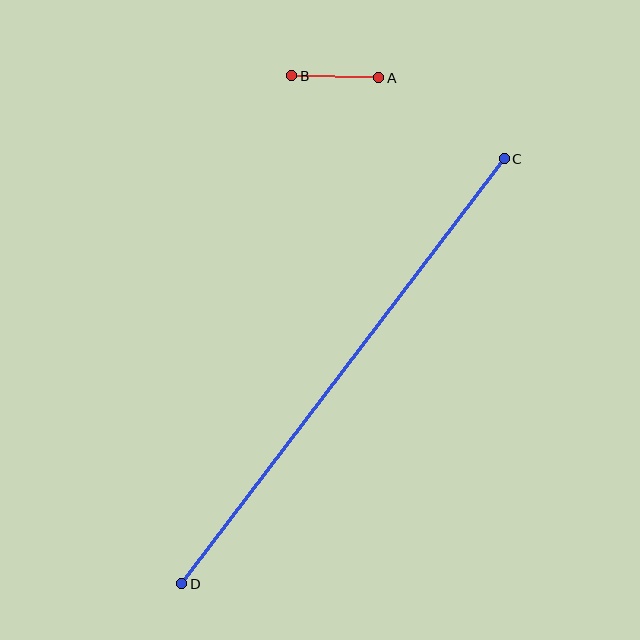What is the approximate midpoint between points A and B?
The midpoint is at approximately (335, 77) pixels.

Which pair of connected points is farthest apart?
Points C and D are farthest apart.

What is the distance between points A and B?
The distance is approximately 87 pixels.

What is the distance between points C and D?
The distance is approximately 534 pixels.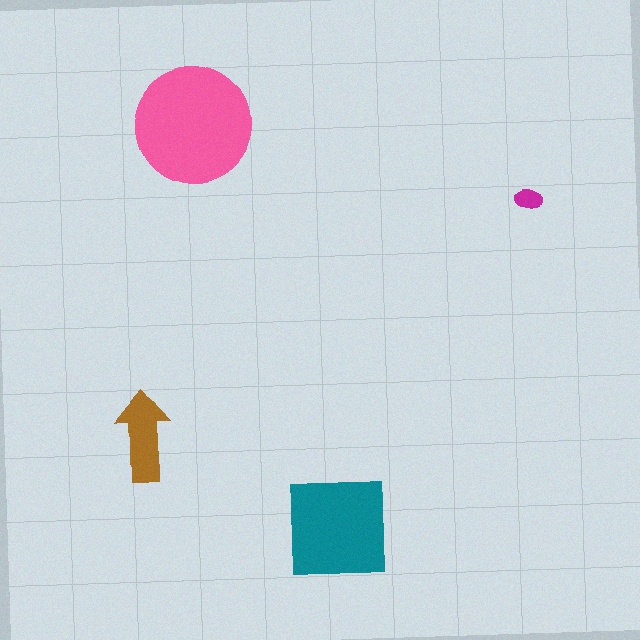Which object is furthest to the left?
The brown arrow is leftmost.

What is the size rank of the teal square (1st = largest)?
2nd.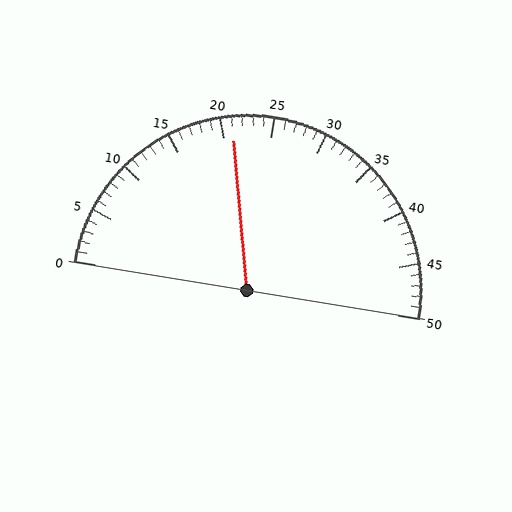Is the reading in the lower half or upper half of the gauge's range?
The reading is in the lower half of the range (0 to 50).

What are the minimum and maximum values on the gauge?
The gauge ranges from 0 to 50.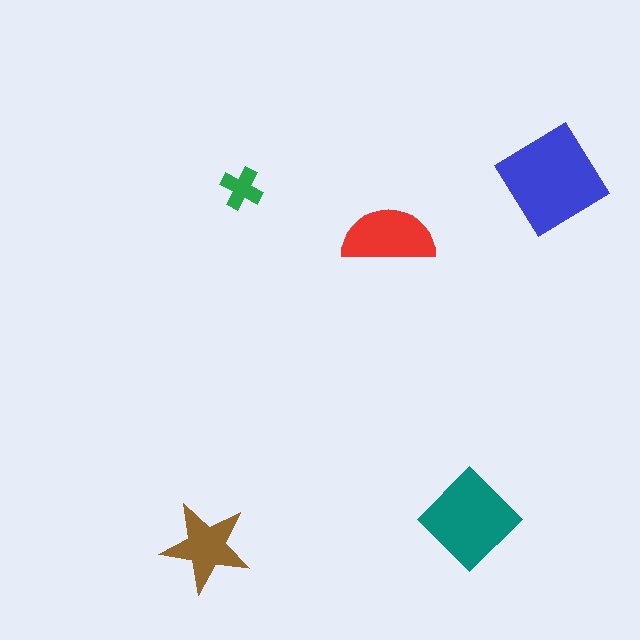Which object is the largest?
The blue diamond.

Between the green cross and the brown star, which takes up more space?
The brown star.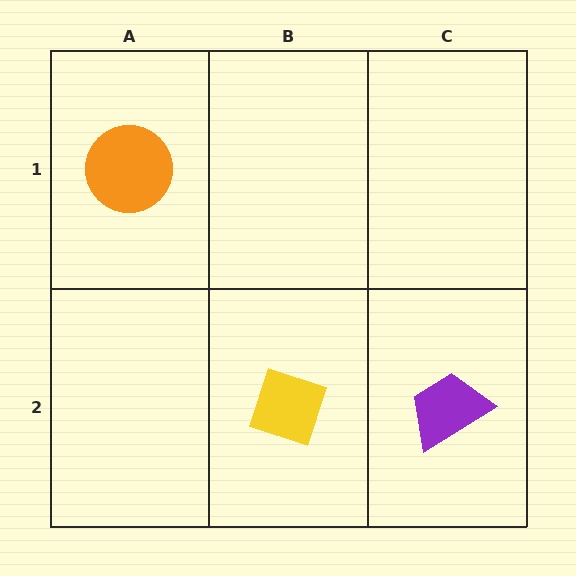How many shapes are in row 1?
1 shape.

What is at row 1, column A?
An orange circle.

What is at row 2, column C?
A purple trapezoid.